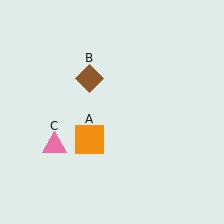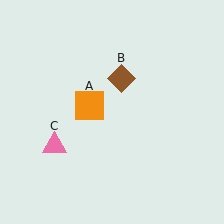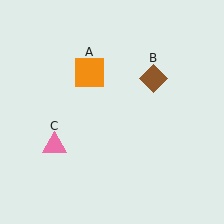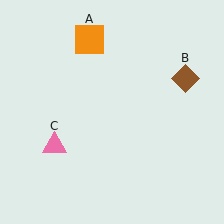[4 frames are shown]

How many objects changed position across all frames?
2 objects changed position: orange square (object A), brown diamond (object B).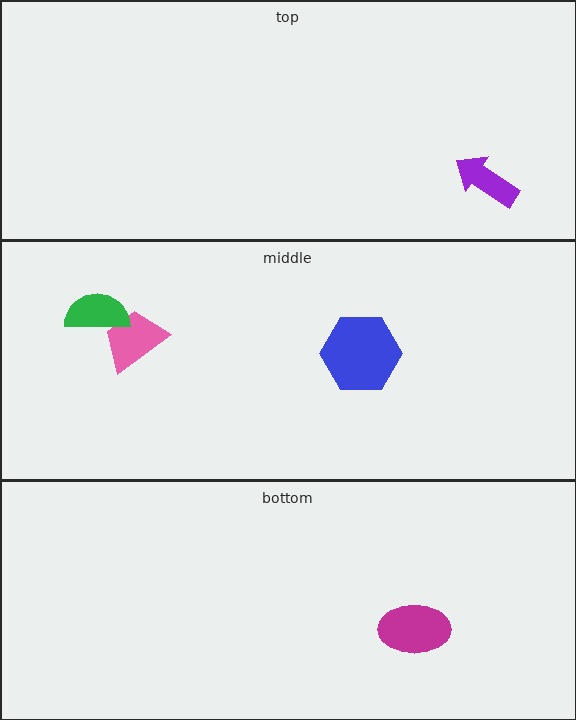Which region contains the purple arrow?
The top region.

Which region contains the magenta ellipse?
The bottom region.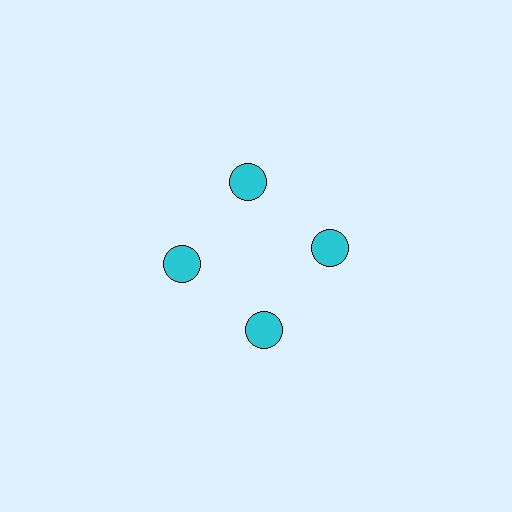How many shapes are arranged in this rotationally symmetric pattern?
There are 4 shapes, arranged in 4 groups of 1.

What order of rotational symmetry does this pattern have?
This pattern has 4-fold rotational symmetry.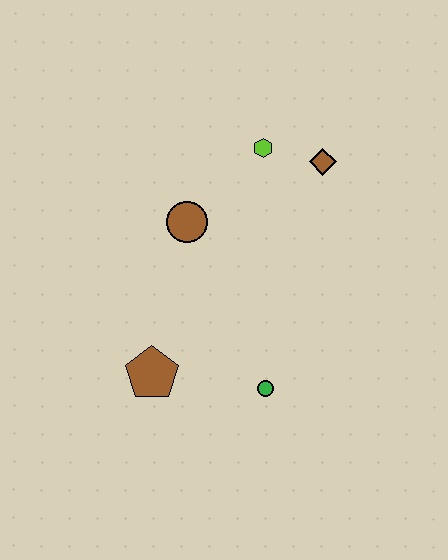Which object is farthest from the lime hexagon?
The brown pentagon is farthest from the lime hexagon.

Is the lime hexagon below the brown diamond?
No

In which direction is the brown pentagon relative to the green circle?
The brown pentagon is to the left of the green circle.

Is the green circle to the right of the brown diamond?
No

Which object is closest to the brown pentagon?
The green circle is closest to the brown pentagon.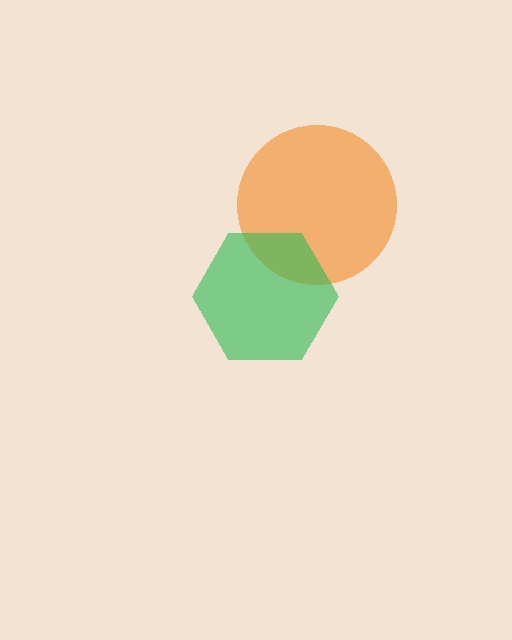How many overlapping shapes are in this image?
There are 2 overlapping shapes in the image.